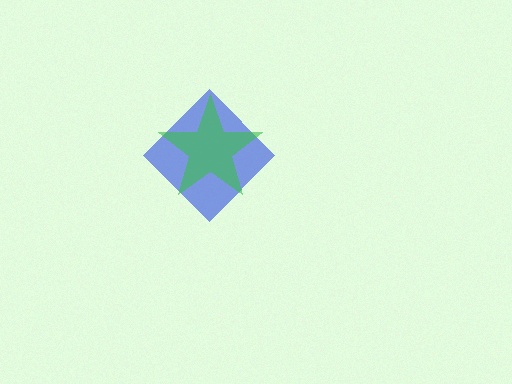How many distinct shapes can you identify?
There are 2 distinct shapes: a blue diamond, a green star.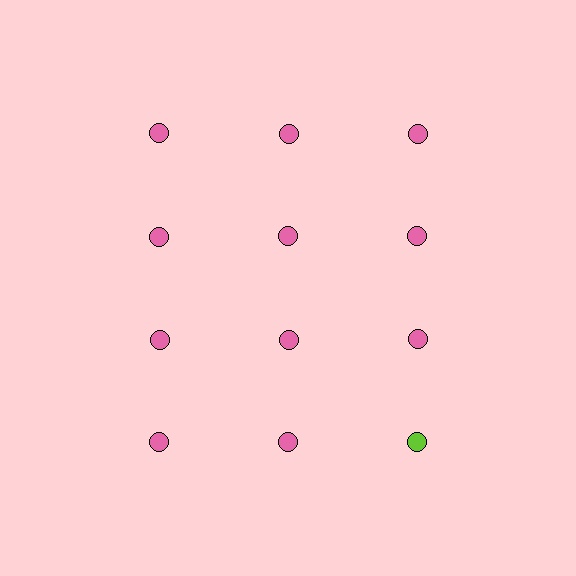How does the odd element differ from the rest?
It has a different color: lime instead of pink.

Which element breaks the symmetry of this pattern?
The lime circle in the fourth row, center column breaks the symmetry. All other shapes are pink circles.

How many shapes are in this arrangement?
There are 12 shapes arranged in a grid pattern.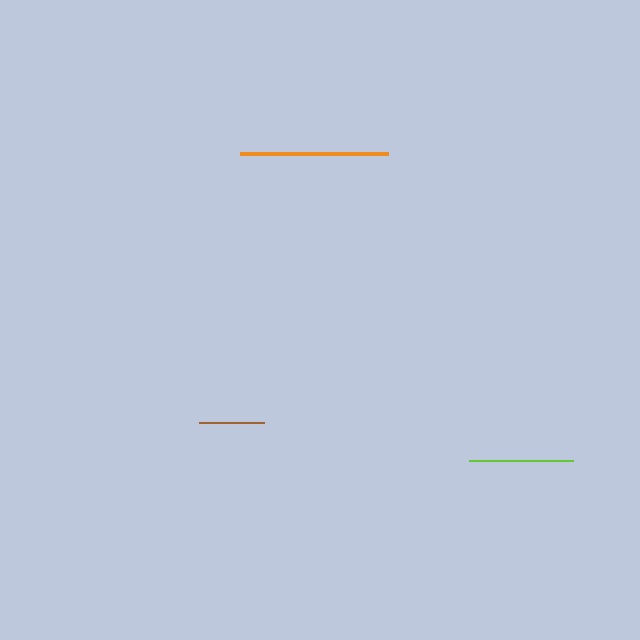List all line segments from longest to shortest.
From longest to shortest: orange, lime, brown.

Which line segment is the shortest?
The brown line is the shortest at approximately 65 pixels.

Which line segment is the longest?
The orange line is the longest at approximately 148 pixels.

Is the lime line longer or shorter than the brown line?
The lime line is longer than the brown line.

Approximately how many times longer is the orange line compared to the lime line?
The orange line is approximately 1.4 times the length of the lime line.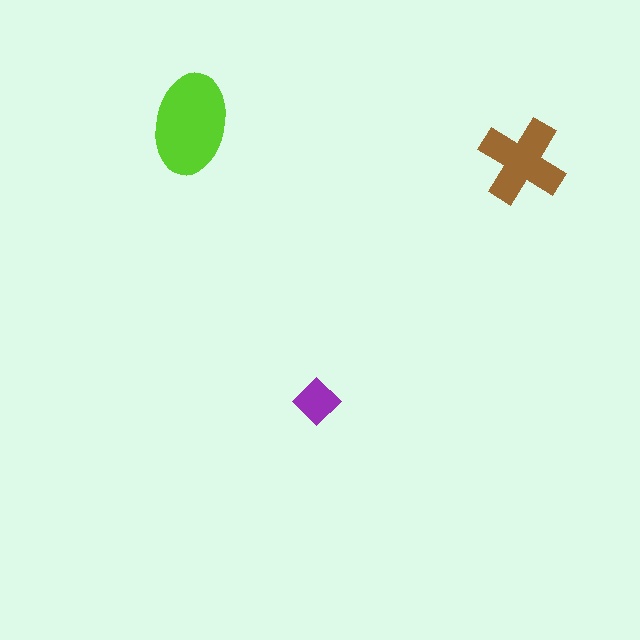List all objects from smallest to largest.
The purple diamond, the brown cross, the lime ellipse.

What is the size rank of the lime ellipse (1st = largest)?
1st.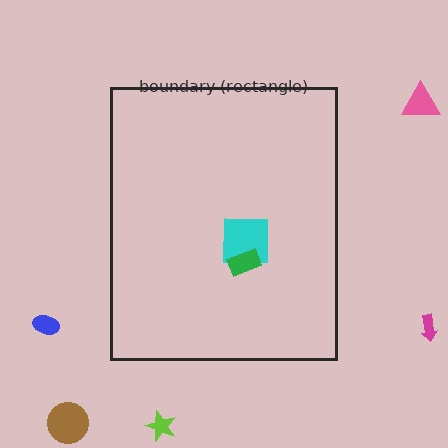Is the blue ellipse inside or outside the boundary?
Outside.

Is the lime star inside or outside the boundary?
Outside.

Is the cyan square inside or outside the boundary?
Inside.